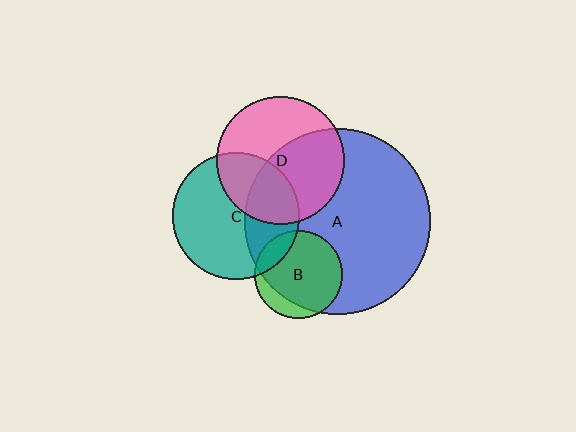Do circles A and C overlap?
Yes.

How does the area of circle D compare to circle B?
Approximately 2.1 times.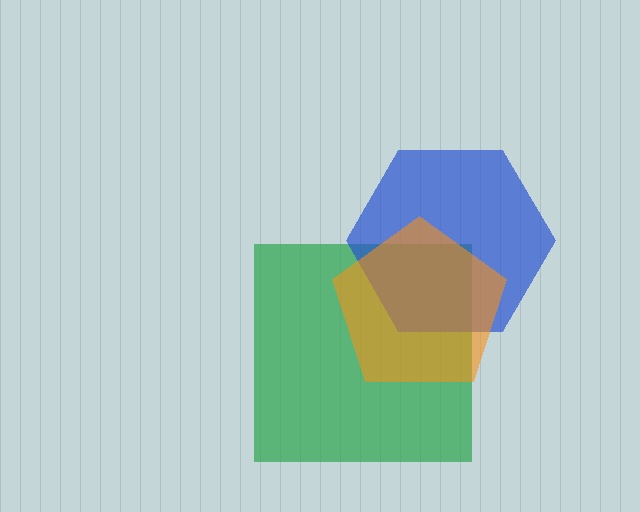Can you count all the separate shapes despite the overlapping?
Yes, there are 3 separate shapes.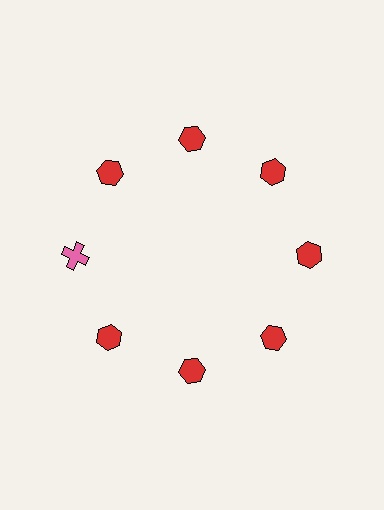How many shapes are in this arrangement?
There are 8 shapes arranged in a ring pattern.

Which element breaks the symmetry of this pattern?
The pink cross at roughly the 9 o'clock position breaks the symmetry. All other shapes are red hexagons.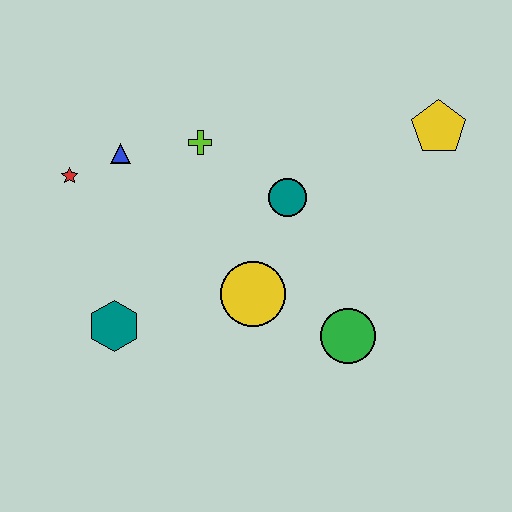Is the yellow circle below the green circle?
No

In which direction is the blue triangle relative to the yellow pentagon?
The blue triangle is to the left of the yellow pentagon.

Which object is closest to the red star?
The blue triangle is closest to the red star.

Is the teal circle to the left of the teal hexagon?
No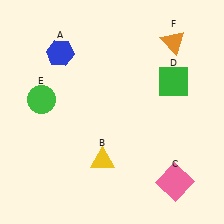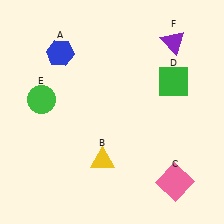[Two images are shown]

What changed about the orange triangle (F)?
In Image 1, F is orange. In Image 2, it changed to purple.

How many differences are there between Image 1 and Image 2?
There is 1 difference between the two images.